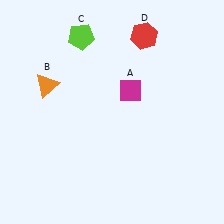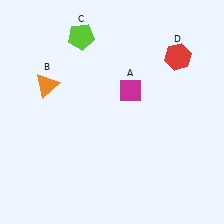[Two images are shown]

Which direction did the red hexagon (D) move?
The red hexagon (D) moved right.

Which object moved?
The red hexagon (D) moved right.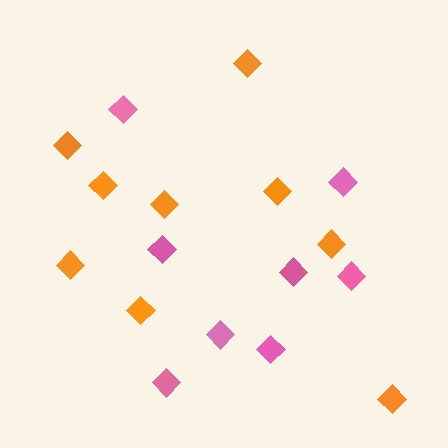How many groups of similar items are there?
There are 2 groups: one group of orange diamonds (9) and one group of pink diamonds (8).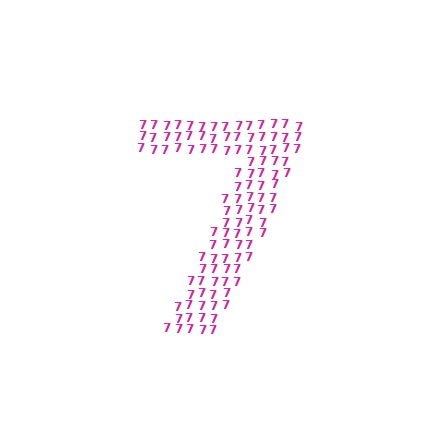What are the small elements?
The small elements are digit 7's.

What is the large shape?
The large shape is the digit 7.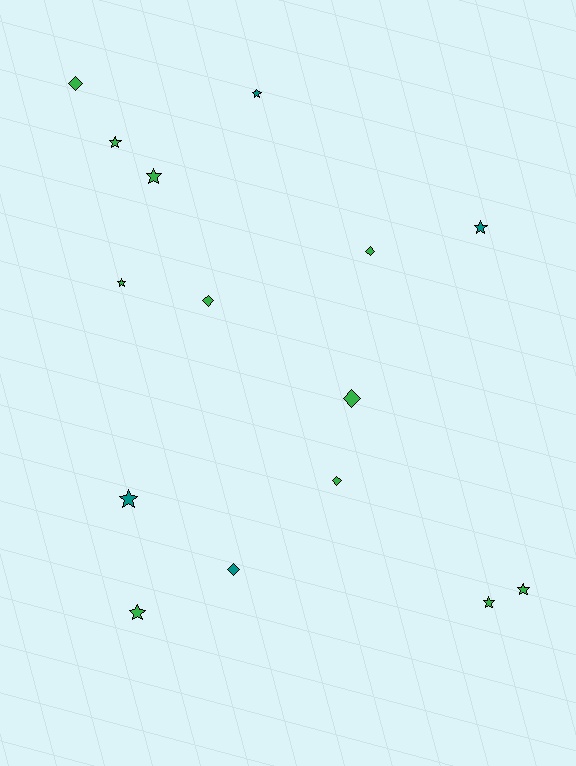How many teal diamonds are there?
There is 1 teal diamond.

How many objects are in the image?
There are 15 objects.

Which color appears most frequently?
Green, with 11 objects.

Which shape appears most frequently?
Star, with 9 objects.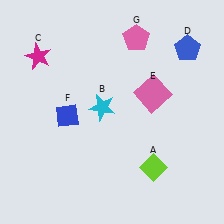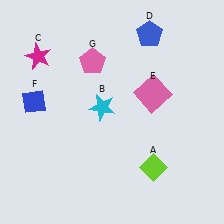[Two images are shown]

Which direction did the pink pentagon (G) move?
The pink pentagon (G) moved left.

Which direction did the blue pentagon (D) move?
The blue pentagon (D) moved left.